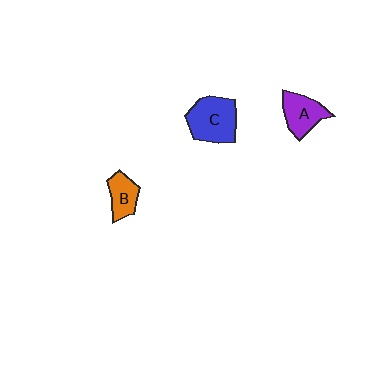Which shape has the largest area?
Shape C (blue).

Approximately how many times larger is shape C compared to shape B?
Approximately 1.8 times.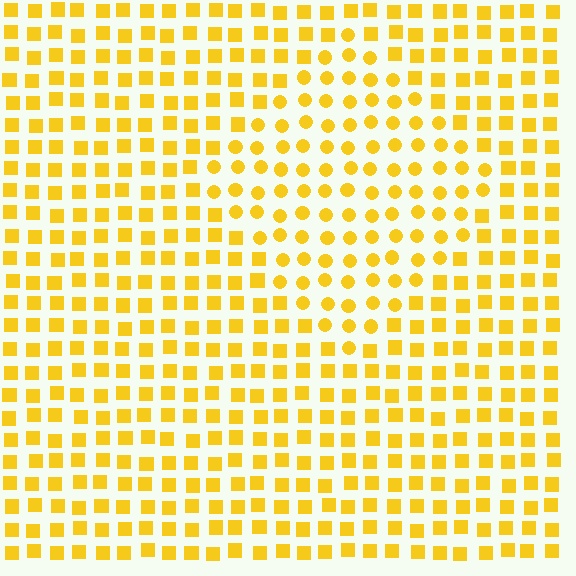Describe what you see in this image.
The image is filled with small yellow elements arranged in a uniform grid. A diamond-shaped region contains circles, while the surrounding area contains squares. The boundary is defined purely by the change in element shape.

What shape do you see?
I see a diamond.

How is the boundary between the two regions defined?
The boundary is defined by a change in element shape: circles inside vs. squares outside. All elements share the same color and spacing.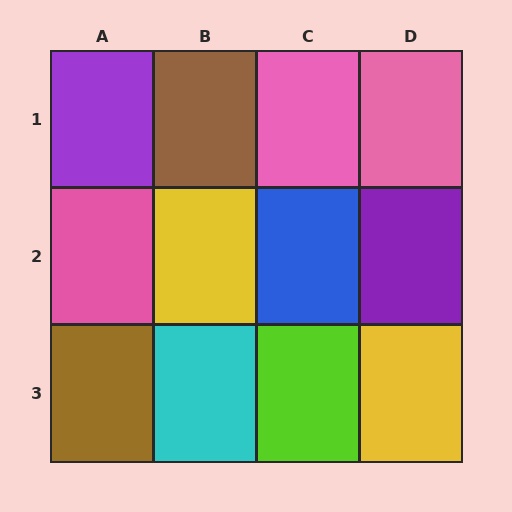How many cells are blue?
1 cell is blue.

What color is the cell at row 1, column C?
Pink.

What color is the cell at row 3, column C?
Lime.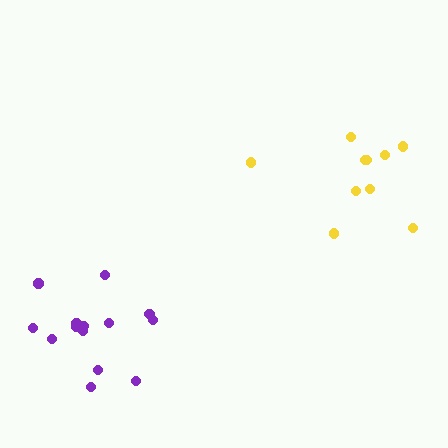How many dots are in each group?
Group 1: 14 dots, Group 2: 10 dots (24 total).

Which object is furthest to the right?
The yellow cluster is rightmost.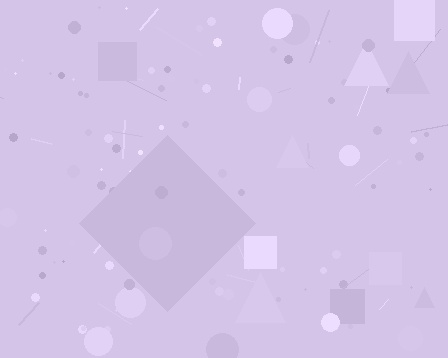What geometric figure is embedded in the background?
A diamond is embedded in the background.